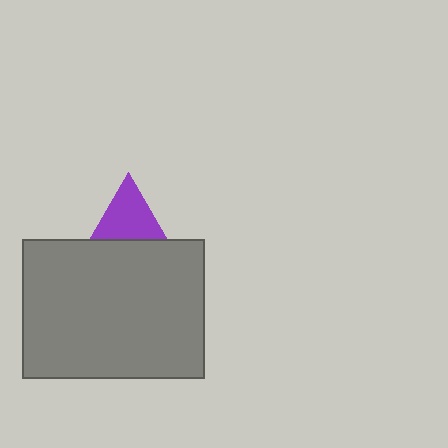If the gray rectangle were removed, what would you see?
You would see the complete purple triangle.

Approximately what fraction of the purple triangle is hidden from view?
Roughly 34% of the purple triangle is hidden behind the gray rectangle.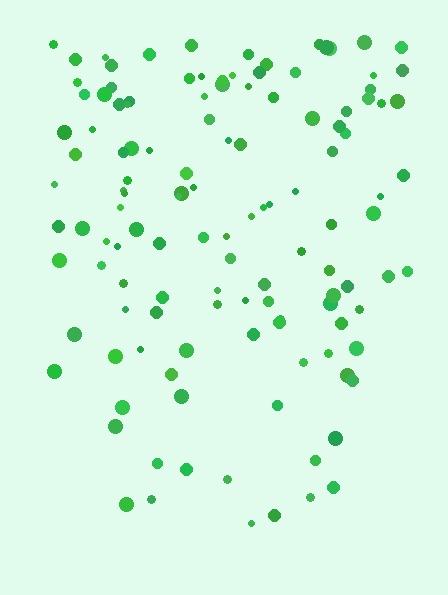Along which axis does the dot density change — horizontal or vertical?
Vertical.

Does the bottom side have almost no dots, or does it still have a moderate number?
Still a moderate number, just noticeably fewer than the top.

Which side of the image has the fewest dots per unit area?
The bottom.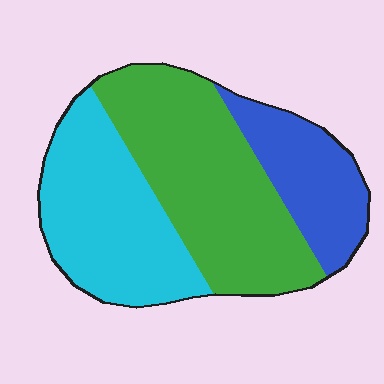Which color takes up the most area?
Green, at roughly 45%.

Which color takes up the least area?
Blue, at roughly 20%.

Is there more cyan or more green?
Green.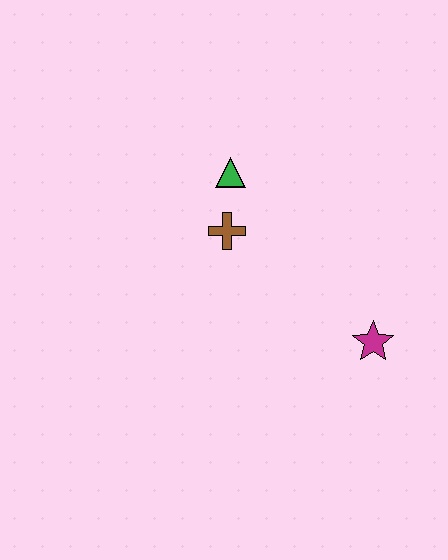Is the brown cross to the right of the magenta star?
No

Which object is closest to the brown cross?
The green triangle is closest to the brown cross.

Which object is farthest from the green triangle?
The magenta star is farthest from the green triangle.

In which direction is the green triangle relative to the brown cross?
The green triangle is above the brown cross.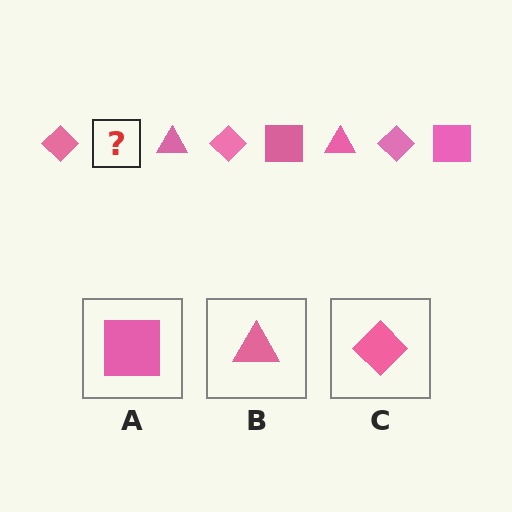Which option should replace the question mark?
Option A.